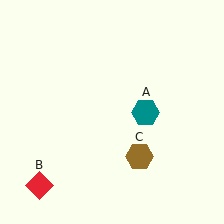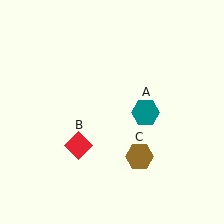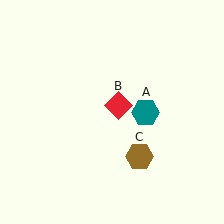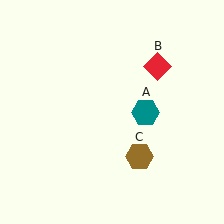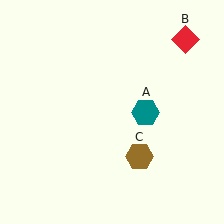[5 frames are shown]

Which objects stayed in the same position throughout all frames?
Teal hexagon (object A) and brown hexagon (object C) remained stationary.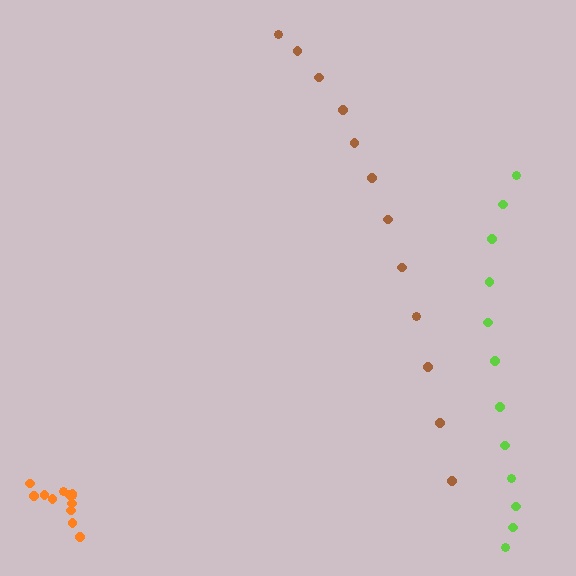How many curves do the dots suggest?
There are 3 distinct paths.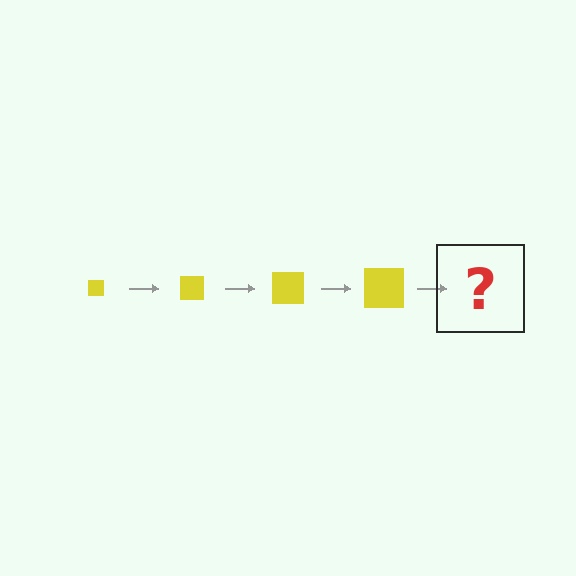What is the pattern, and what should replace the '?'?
The pattern is that the square gets progressively larger each step. The '?' should be a yellow square, larger than the previous one.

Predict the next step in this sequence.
The next step is a yellow square, larger than the previous one.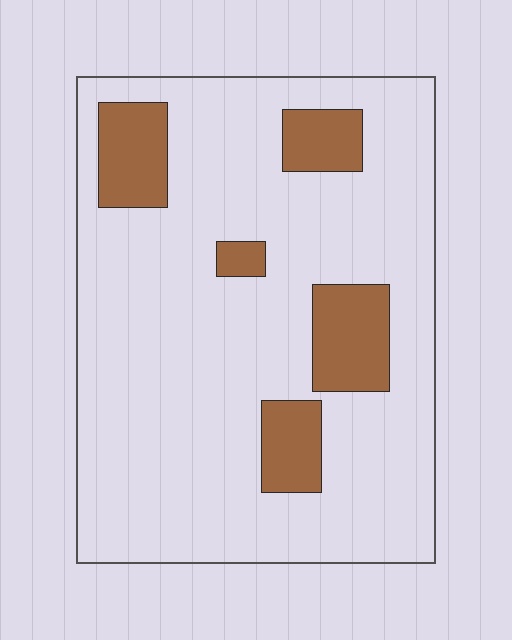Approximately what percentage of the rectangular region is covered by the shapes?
Approximately 15%.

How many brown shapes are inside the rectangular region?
5.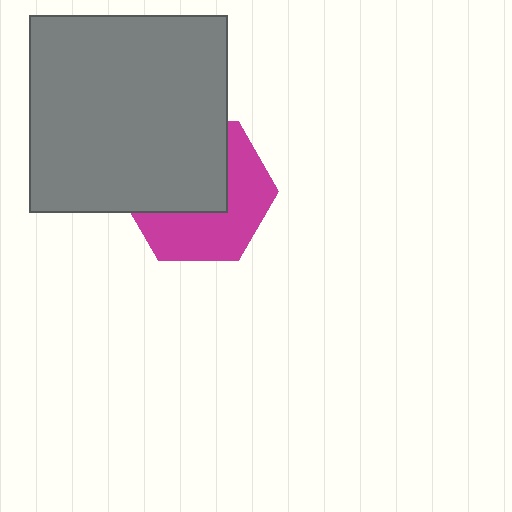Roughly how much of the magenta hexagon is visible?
About half of it is visible (roughly 50%).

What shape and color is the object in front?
The object in front is a gray square.